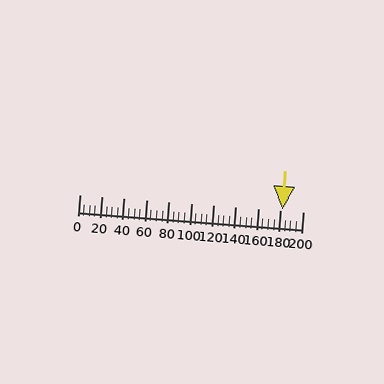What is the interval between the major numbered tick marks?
The major tick marks are spaced 20 units apart.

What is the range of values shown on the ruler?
The ruler shows values from 0 to 200.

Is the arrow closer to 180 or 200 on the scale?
The arrow is closer to 180.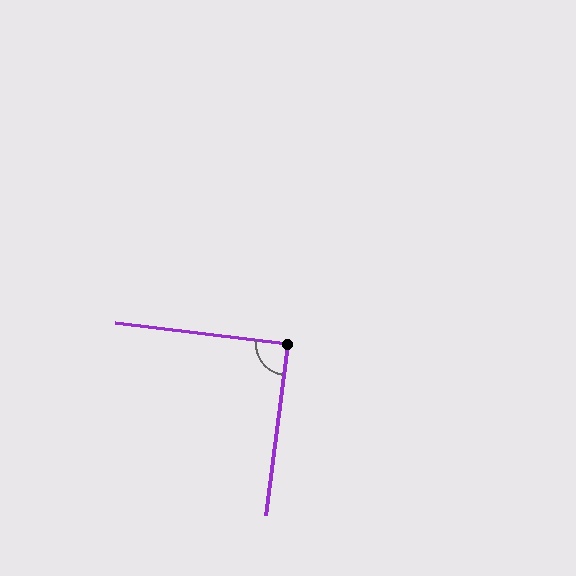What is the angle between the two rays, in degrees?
Approximately 90 degrees.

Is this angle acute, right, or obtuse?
It is approximately a right angle.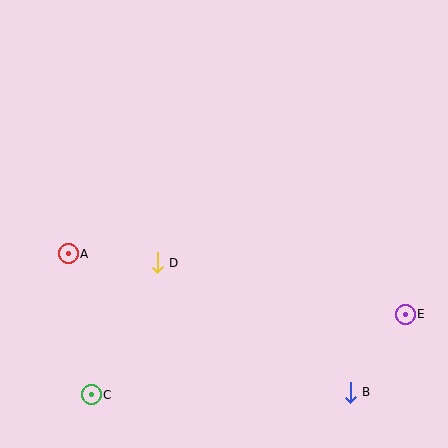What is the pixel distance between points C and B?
The distance between C and B is 259 pixels.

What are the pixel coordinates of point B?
Point B is at (350, 392).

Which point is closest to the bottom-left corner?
Point C is closest to the bottom-left corner.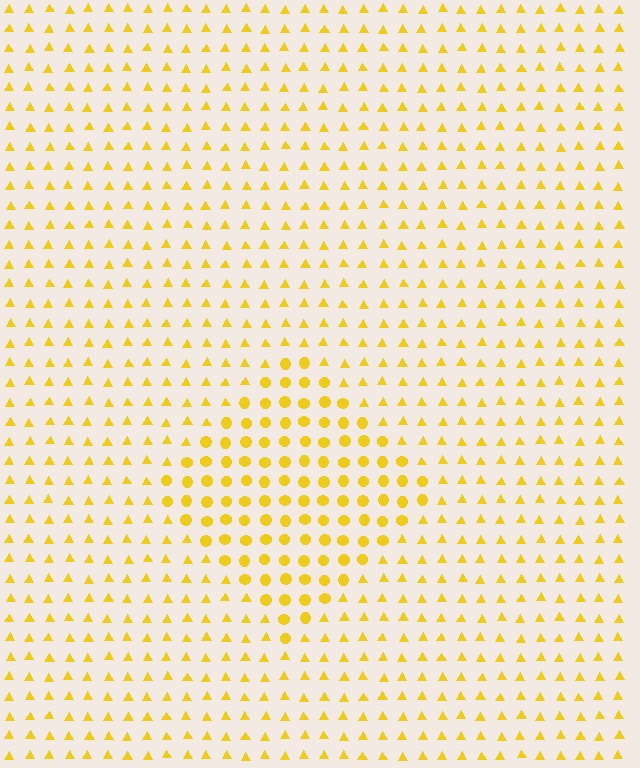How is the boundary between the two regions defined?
The boundary is defined by a change in element shape: circles inside vs. triangles outside. All elements share the same color and spacing.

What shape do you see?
I see a diamond.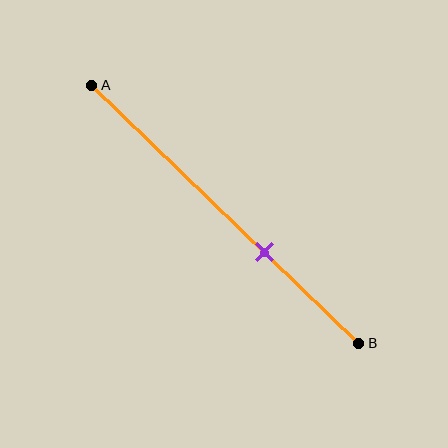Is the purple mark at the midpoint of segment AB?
No, the mark is at about 65% from A, not at the 50% midpoint.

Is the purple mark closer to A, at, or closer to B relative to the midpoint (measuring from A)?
The purple mark is closer to point B than the midpoint of segment AB.